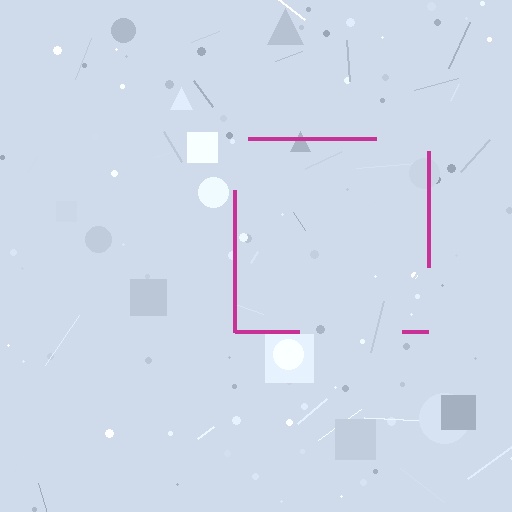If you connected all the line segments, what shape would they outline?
They would outline a square.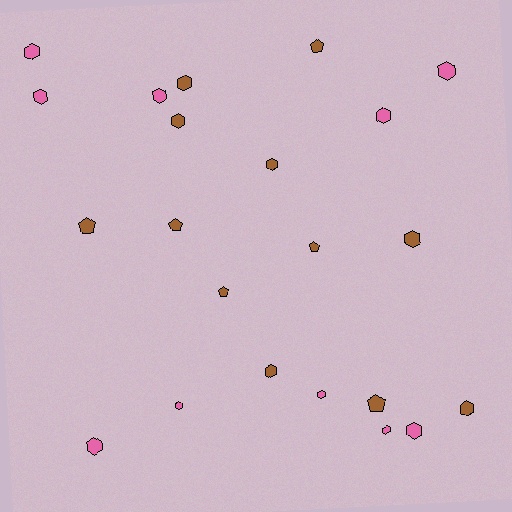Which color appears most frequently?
Brown, with 12 objects.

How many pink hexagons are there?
There are 10 pink hexagons.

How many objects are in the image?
There are 22 objects.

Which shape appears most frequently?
Hexagon, with 16 objects.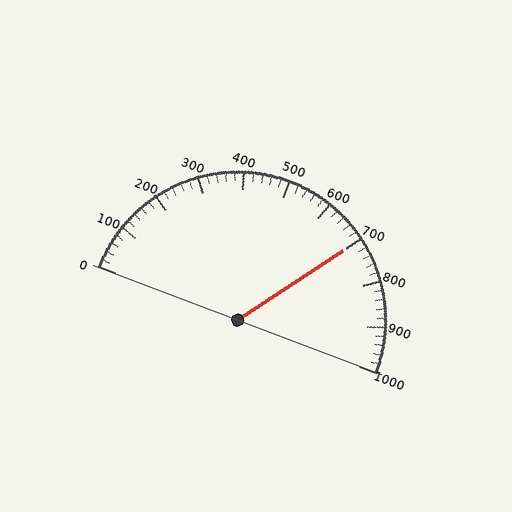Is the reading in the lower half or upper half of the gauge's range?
The reading is in the upper half of the range (0 to 1000).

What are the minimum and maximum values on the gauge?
The gauge ranges from 0 to 1000.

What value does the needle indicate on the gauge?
The needle indicates approximately 700.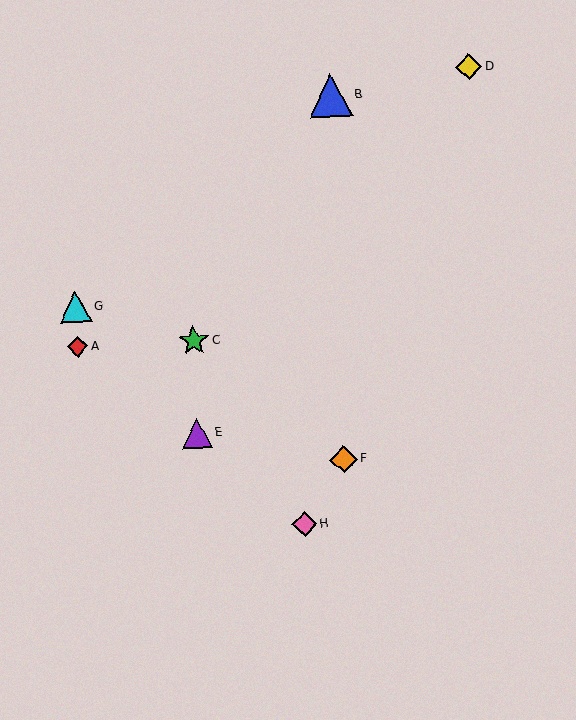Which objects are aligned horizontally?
Objects A, C are aligned horizontally.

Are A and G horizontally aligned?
No, A is at y≈347 and G is at y≈307.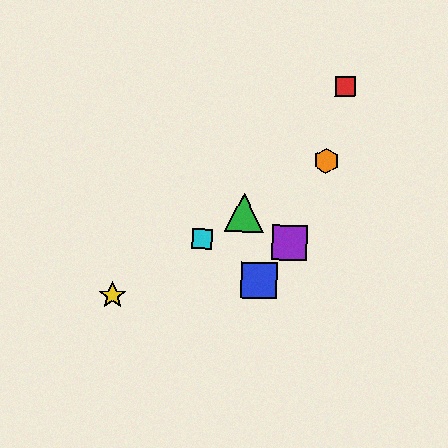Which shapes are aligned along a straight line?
The green triangle, the yellow star, the orange hexagon, the cyan square are aligned along a straight line.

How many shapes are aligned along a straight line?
4 shapes (the green triangle, the yellow star, the orange hexagon, the cyan square) are aligned along a straight line.